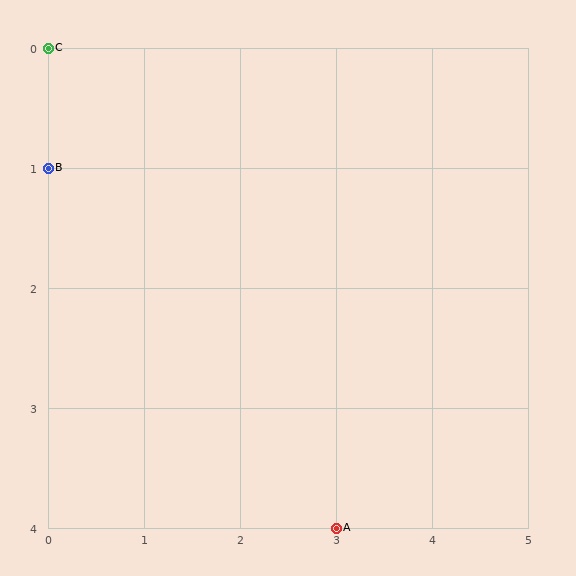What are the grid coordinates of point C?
Point C is at grid coordinates (0, 0).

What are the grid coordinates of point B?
Point B is at grid coordinates (0, 1).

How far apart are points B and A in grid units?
Points B and A are 3 columns and 3 rows apart (about 4.2 grid units diagonally).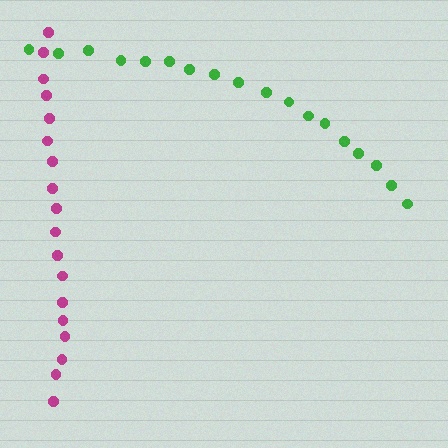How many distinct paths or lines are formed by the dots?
There are 2 distinct paths.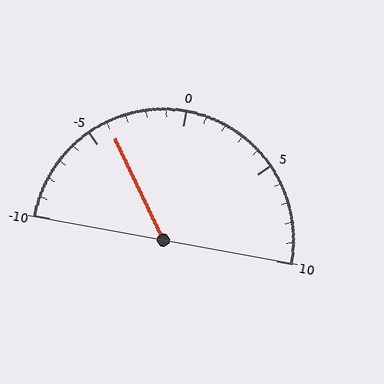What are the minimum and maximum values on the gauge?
The gauge ranges from -10 to 10.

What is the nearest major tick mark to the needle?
The nearest major tick mark is -5.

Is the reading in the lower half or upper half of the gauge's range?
The reading is in the lower half of the range (-10 to 10).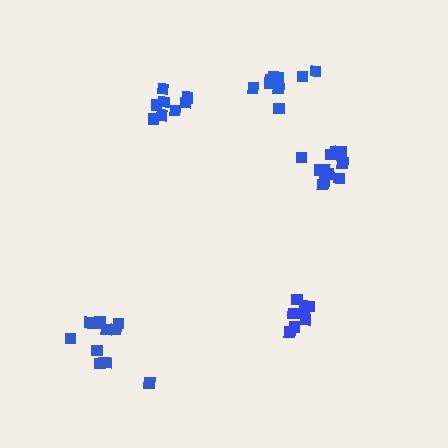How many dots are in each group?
Group 1: 9 dots, Group 2: 12 dots, Group 3: 8 dots, Group 4: 12 dots, Group 5: 9 dots (50 total).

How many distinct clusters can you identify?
There are 5 distinct clusters.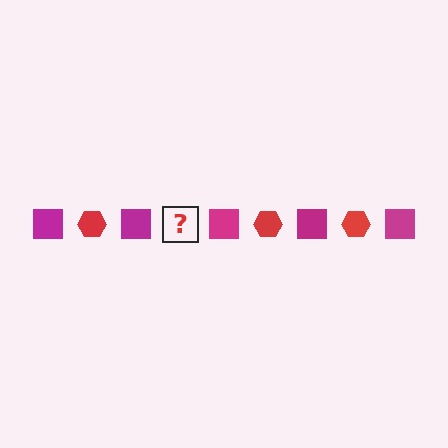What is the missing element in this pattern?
The missing element is a red hexagon.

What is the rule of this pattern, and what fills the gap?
The rule is that the pattern alternates between magenta square and red hexagon. The gap should be filled with a red hexagon.